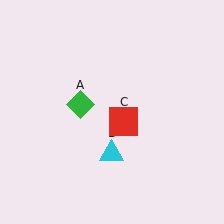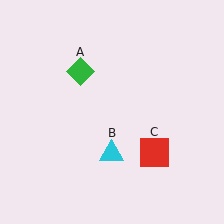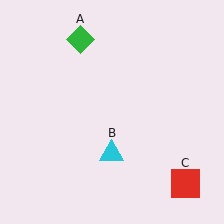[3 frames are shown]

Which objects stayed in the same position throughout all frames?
Cyan triangle (object B) remained stationary.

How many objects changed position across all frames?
2 objects changed position: green diamond (object A), red square (object C).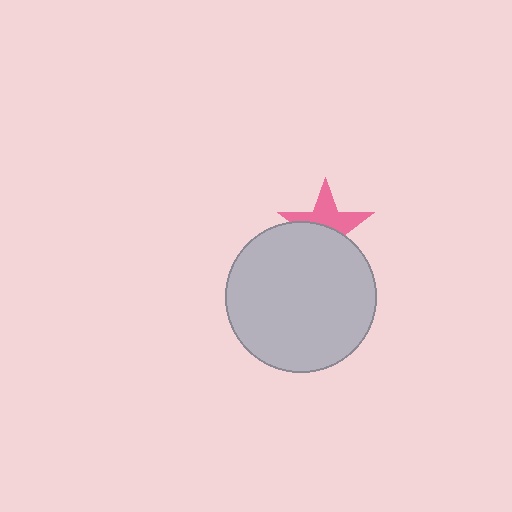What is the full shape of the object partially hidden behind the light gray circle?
The partially hidden object is a pink star.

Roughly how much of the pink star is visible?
About half of it is visible (roughly 50%).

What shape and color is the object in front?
The object in front is a light gray circle.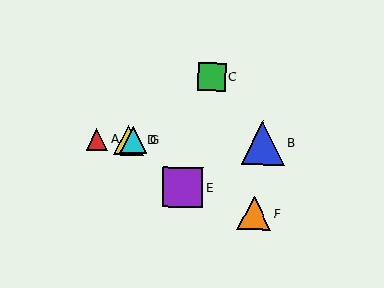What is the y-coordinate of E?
Object E is at y≈188.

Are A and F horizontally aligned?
No, A is at y≈139 and F is at y≈213.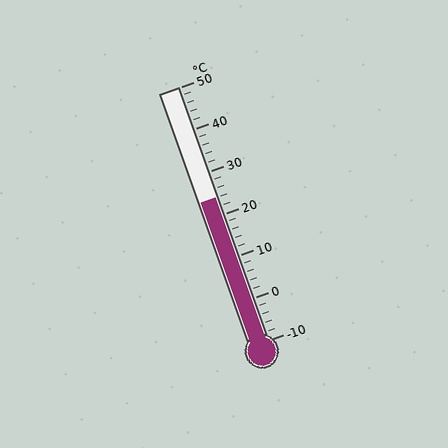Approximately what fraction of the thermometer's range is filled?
The thermometer is filled to approximately 55% of its range.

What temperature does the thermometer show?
The thermometer shows approximately 24°C.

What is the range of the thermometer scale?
The thermometer scale ranges from -10°C to 50°C.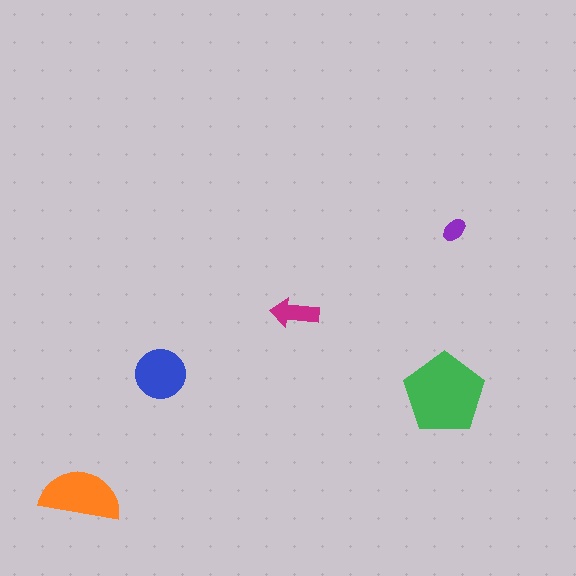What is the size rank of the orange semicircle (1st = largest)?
2nd.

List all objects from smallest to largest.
The purple ellipse, the magenta arrow, the blue circle, the orange semicircle, the green pentagon.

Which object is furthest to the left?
The orange semicircle is leftmost.